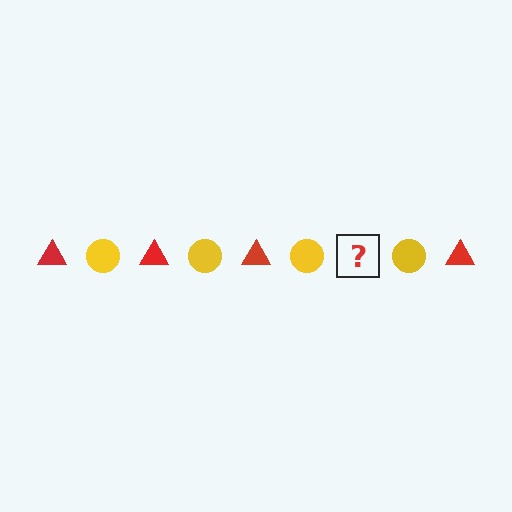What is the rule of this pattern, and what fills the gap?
The rule is that the pattern alternates between red triangle and yellow circle. The gap should be filled with a red triangle.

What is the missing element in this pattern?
The missing element is a red triangle.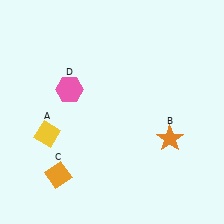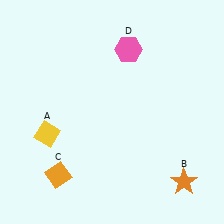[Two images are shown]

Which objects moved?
The objects that moved are: the orange star (B), the pink hexagon (D).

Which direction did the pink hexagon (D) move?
The pink hexagon (D) moved right.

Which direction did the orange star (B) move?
The orange star (B) moved down.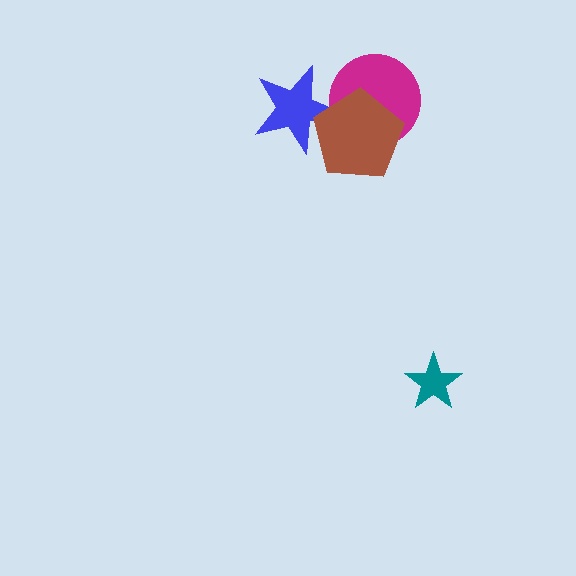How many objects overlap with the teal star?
0 objects overlap with the teal star.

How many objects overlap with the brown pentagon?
2 objects overlap with the brown pentagon.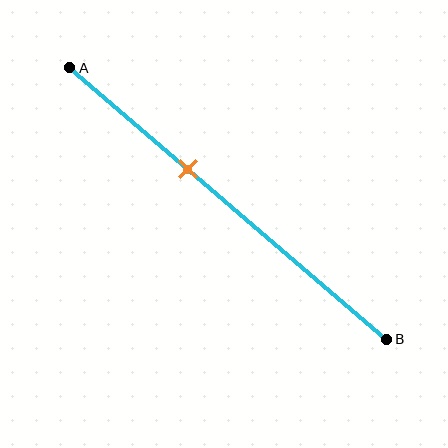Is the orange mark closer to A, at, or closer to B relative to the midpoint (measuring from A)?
The orange mark is closer to point A than the midpoint of segment AB.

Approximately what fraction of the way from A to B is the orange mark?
The orange mark is approximately 35% of the way from A to B.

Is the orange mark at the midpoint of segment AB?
No, the mark is at about 35% from A, not at the 50% midpoint.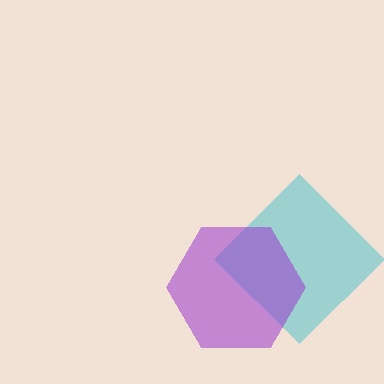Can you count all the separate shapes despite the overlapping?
Yes, there are 2 separate shapes.